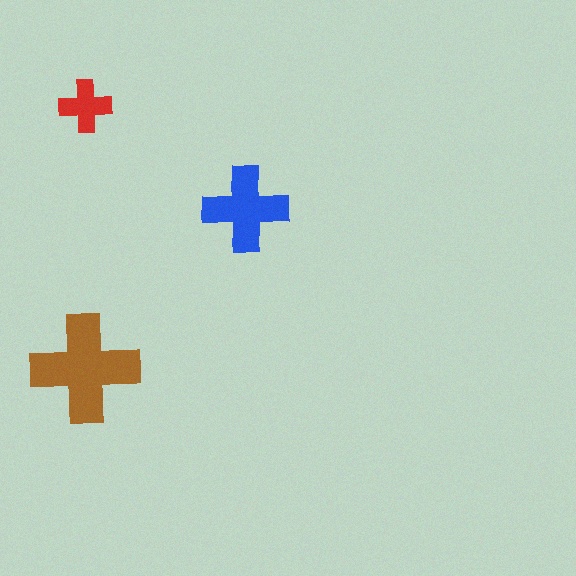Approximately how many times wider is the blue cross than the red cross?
About 1.5 times wider.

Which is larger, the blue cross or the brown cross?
The brown one.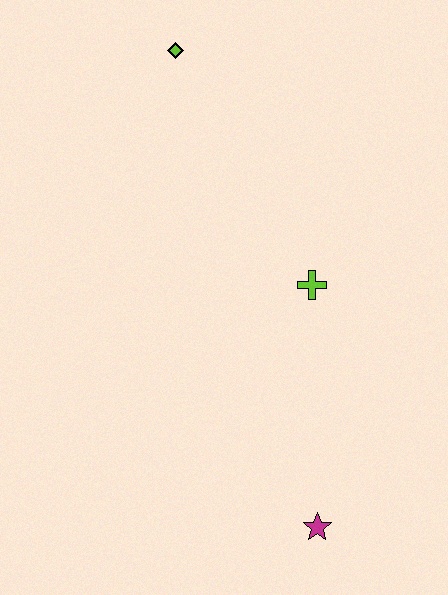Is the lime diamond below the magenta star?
No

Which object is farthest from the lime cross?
The lime diamond is farthest from the lime cross.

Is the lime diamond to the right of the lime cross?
No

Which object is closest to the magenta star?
The lime cross is closest to the magenta star.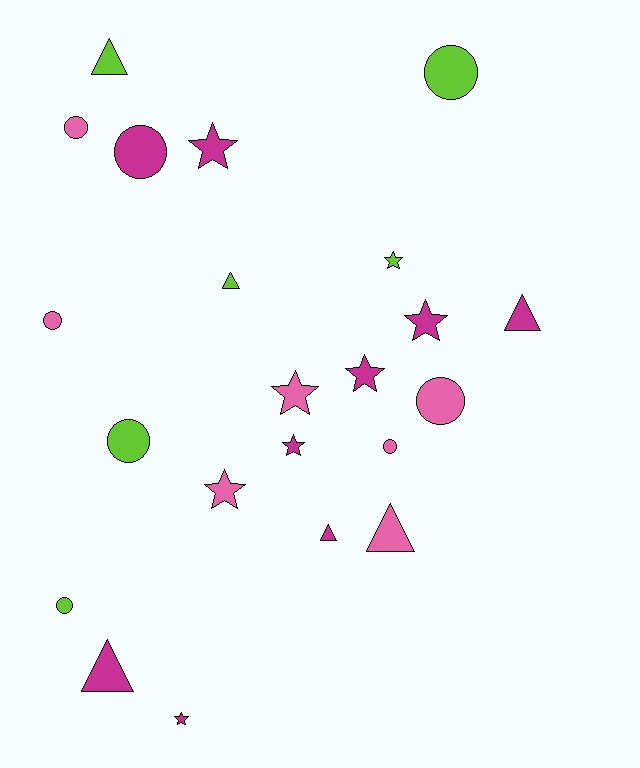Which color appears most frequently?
Magenta, with 9 objects.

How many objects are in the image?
There are 22 objects.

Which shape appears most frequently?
Star, with 8 objects.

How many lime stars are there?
There is 1 lime star.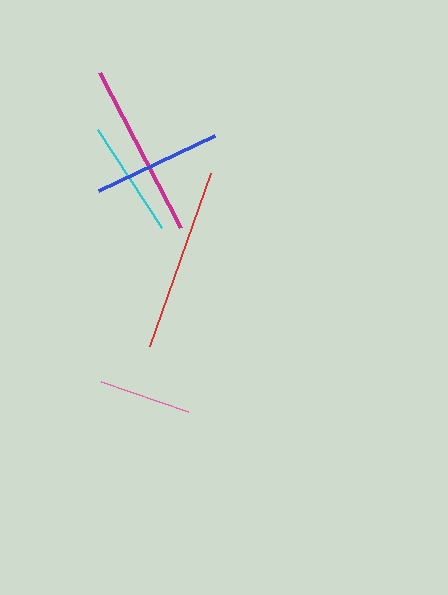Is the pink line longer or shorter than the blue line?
The blue line is longer than the pink line.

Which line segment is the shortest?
The pink line is the shortest at approximately 93 pixels.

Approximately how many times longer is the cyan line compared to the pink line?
The cyan line is approximately 1.3 times the length of the pink line.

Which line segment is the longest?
The red line is the longest at approximately 184 pixels.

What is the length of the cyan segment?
The cyan segment is approximately 117 pixels long.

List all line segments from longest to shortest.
From longest to shortest: red, magenta, blue, cyan, pink.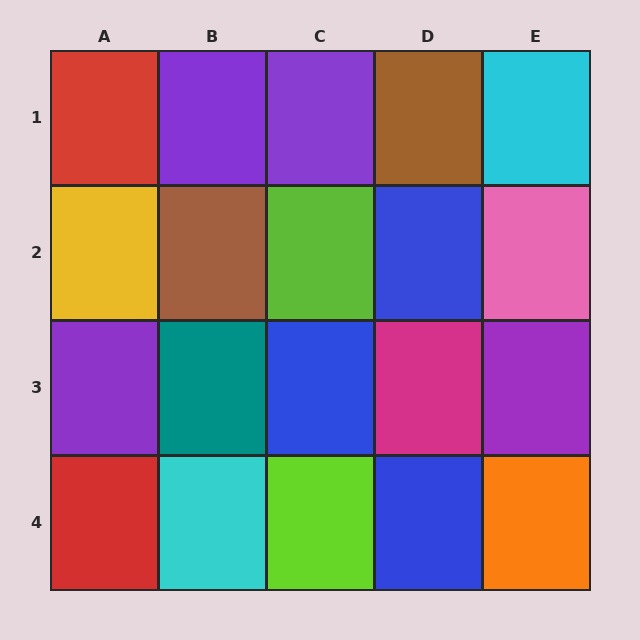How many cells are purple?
4 cells are purple.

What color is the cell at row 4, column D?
Blue.